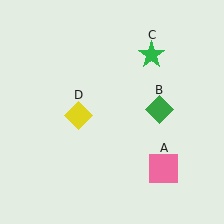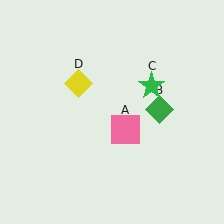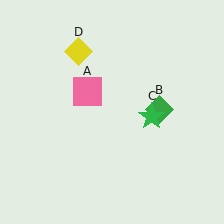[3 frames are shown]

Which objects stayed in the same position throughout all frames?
Green diamond (object B) remained stationary.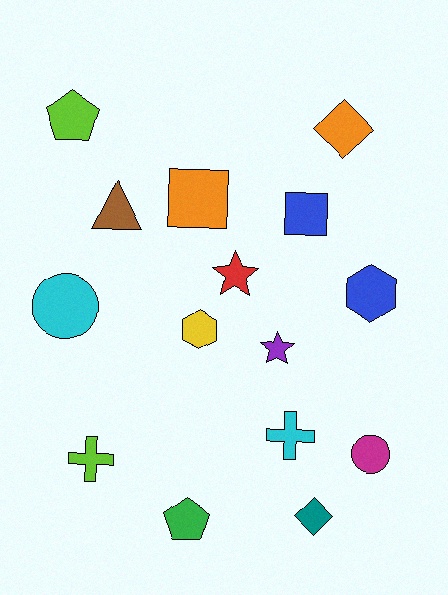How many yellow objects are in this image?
There is 1 yellow object.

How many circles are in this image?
There are 2 circles.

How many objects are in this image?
There are 15 objects.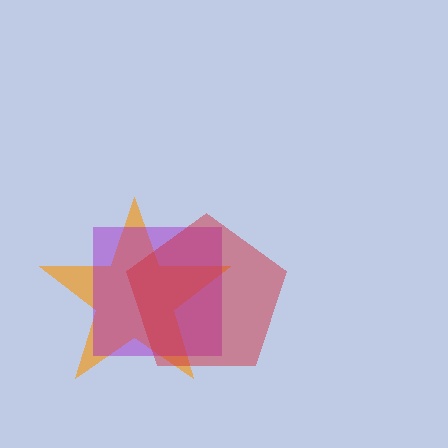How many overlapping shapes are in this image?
There are 3 overlapping shapes in the image.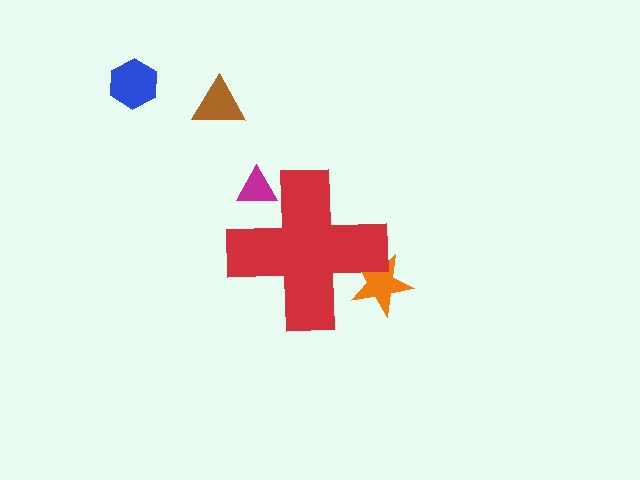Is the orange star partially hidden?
Yes, the orange star is partially hidden behind the red cross.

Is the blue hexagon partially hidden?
No, the blue hexagon is fully visible.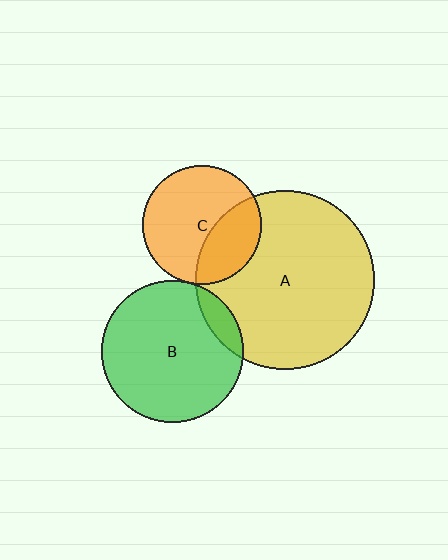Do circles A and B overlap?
Yes.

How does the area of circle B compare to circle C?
Approximately 1.4 times.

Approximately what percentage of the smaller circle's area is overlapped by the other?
Approximately 10%.